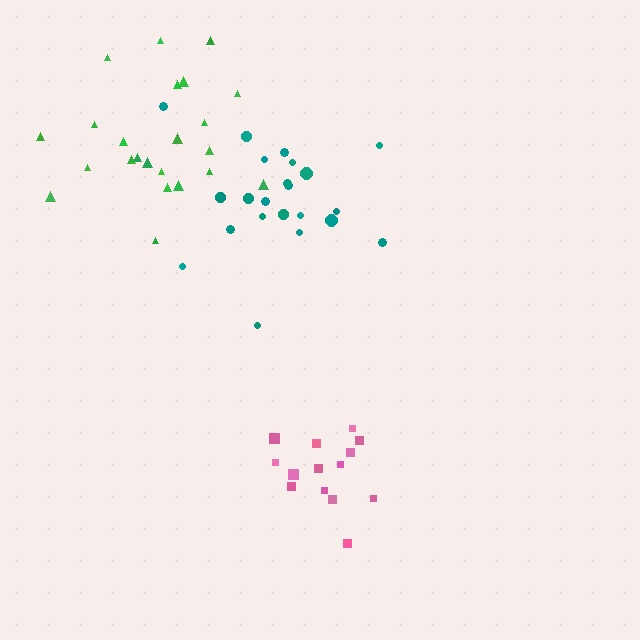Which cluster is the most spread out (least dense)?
Green.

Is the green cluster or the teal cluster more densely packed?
Teal.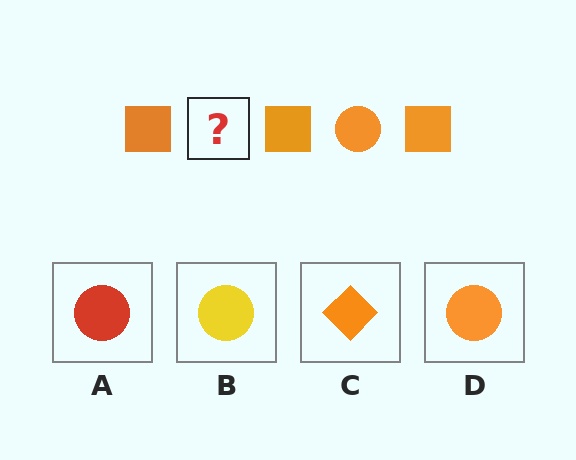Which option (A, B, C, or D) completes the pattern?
D.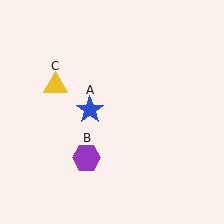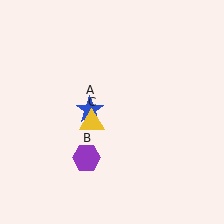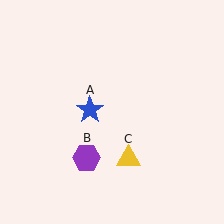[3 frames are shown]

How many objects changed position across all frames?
1 object changed position: yellow triangle (object C).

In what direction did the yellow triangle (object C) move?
The yellow triangle (object C) moved down and to the right.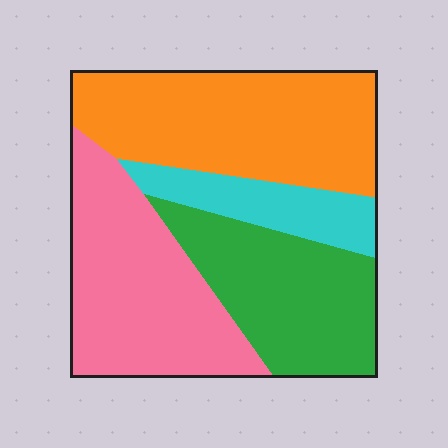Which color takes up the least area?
Cyan, at roughly 10%.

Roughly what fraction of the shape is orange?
Orange covers 33% of the shape.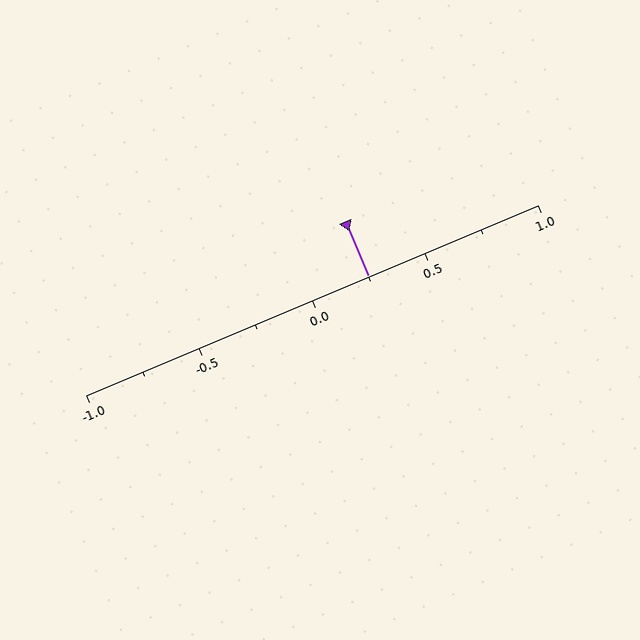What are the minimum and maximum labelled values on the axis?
The axis runs from -1.0 to 1.0.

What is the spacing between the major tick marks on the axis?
The major ticks are spaced 0.5 apart.